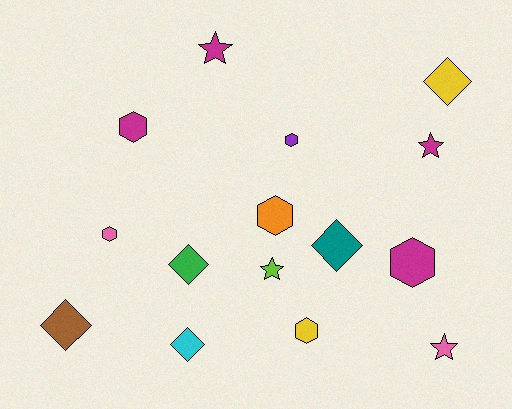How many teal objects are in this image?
There is 1 teal object.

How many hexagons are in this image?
There are 6 hexagons.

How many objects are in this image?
There are 15 objects.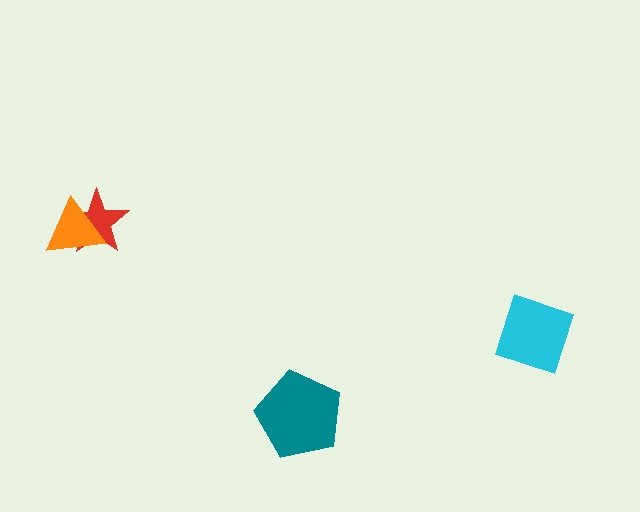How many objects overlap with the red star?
1 object overlaps with the red star.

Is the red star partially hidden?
Yes, it is partially covered by another shape.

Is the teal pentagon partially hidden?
No, no other shape covers it.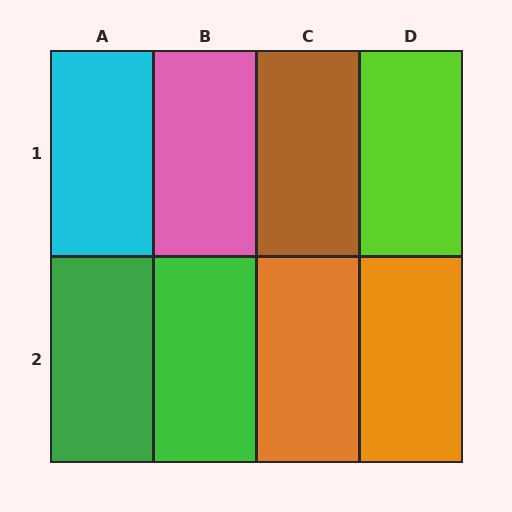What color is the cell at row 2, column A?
Green.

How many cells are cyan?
1 cell is cyan.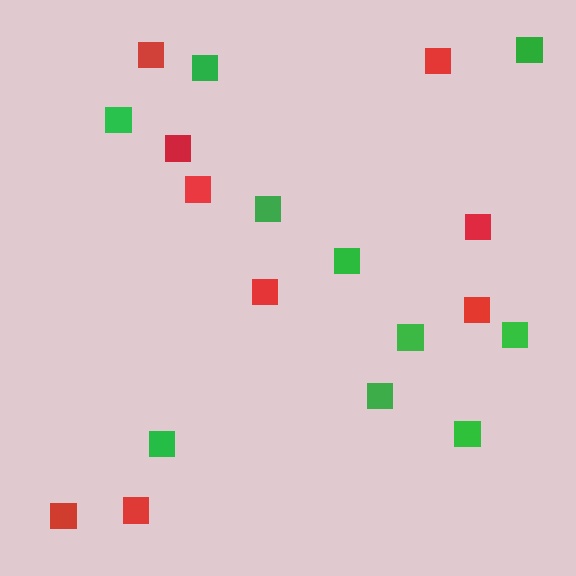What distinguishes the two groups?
There are 2 groups: one group of red squares (9) and one group of green squares (10).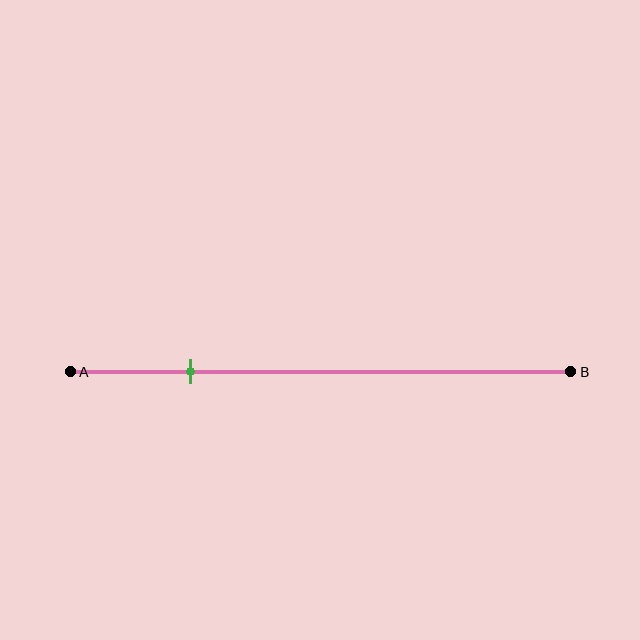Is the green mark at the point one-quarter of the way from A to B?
Yes, the mark is approximately at the one-quarter point.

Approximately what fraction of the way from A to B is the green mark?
The green mark is approximately 25% of the way from A to B.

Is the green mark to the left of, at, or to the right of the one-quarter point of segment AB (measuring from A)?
The green mark is approximately at the one-quarter point of segment AB.